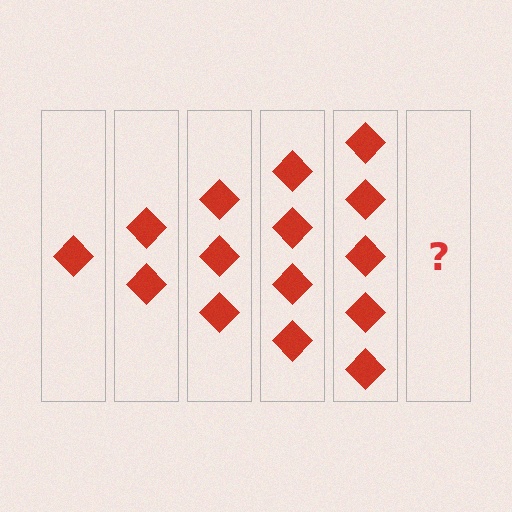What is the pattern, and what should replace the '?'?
The pattern is that each step adds one more diamond. The '?' should be 6 diamonds.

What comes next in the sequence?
The next element should be 6 diamonds.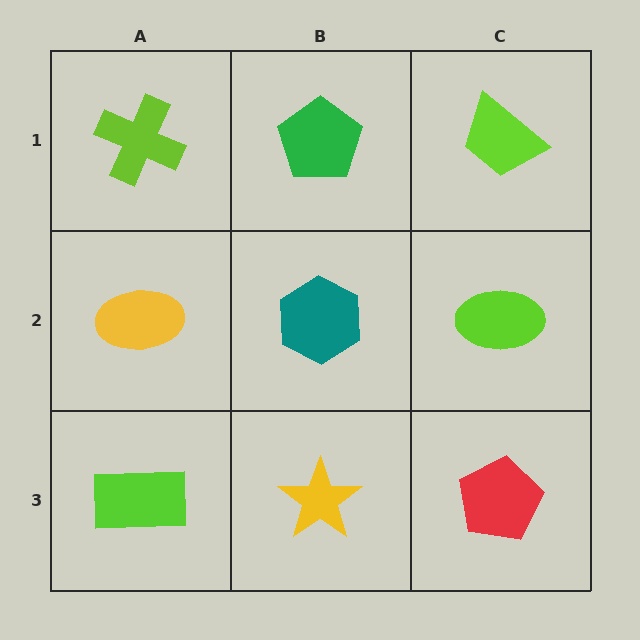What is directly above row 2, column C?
A lime trapezoid.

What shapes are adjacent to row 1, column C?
A lime ellipse (row 2, column C), a green pentagon (row 1, column B).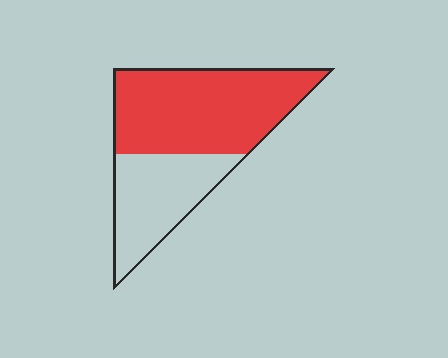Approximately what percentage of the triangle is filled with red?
Approximately 60%.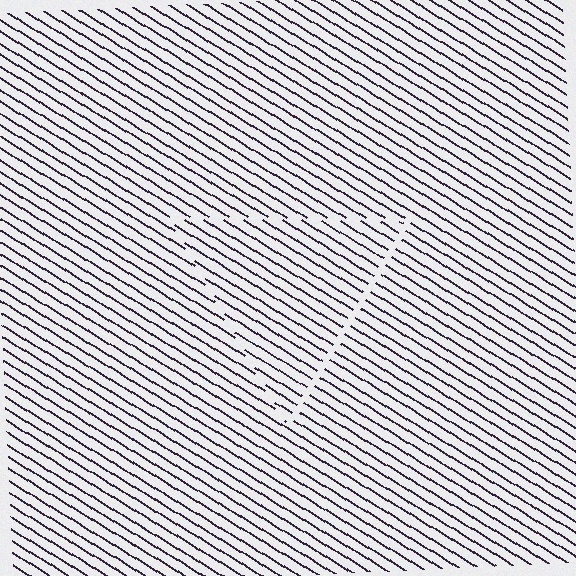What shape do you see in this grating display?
An illusory triangle. The interior of the shape contains the same grating, shifted by half a period — the contour is defined by the phase discontinuity where line-ends from the inner and outer gratings abut.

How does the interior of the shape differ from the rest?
The interior of the shape contains the same grating, shifted by half a period — the contour is defined by the phase discontinuity where line-ends from the inner and outer gratings abut.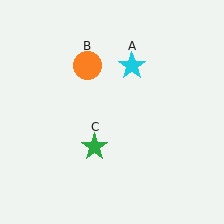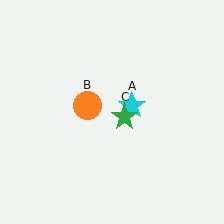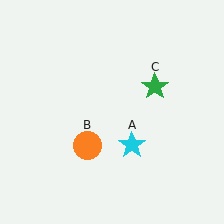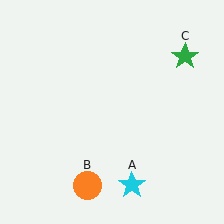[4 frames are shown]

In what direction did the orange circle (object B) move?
The orange circle (object B) moved down.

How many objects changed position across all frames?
3 objects changed position: cyan star (object A), orange circle (object B), green star (object C).